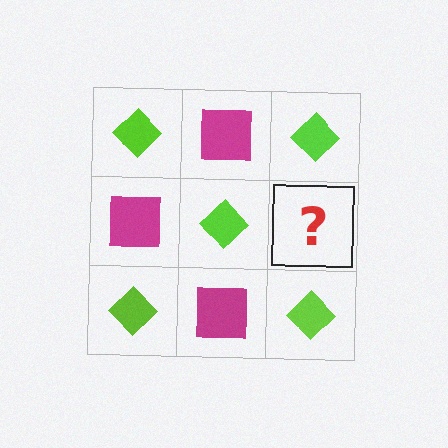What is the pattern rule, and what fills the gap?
The rule is that it alternates lime diamond and magenta square in a checkerboard pattern. The gap should be filled with a magenta square.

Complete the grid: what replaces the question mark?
The question mark should be replaced with a magenta square.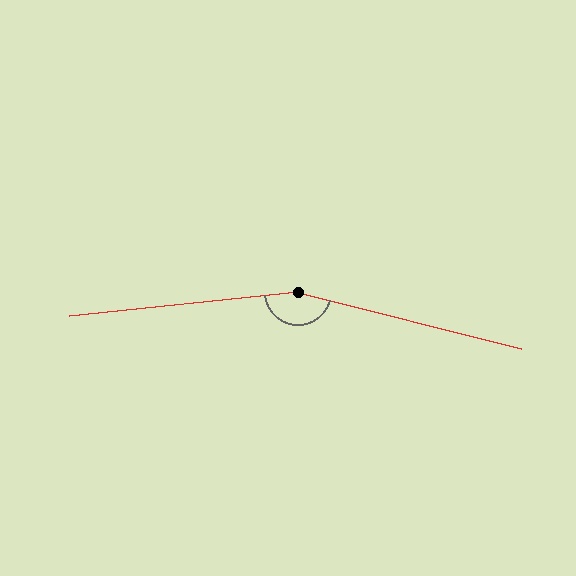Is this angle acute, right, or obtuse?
It is obtuse.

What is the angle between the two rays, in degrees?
Approximately 160 degrees.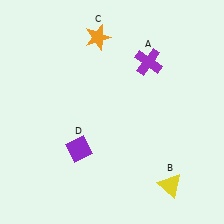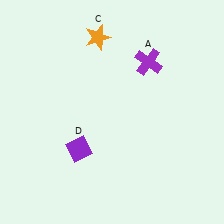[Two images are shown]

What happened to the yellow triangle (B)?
The yellow triangle (B) was removed in Image 2. It was in the bottom-right area of Image 1.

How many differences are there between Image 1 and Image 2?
There is 1 difference between the two images.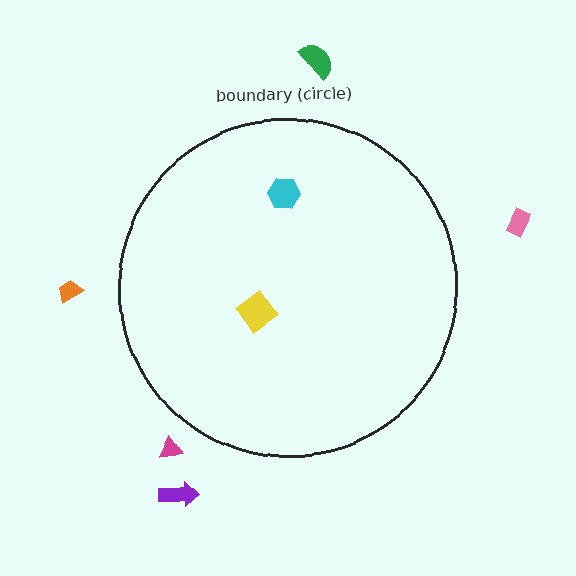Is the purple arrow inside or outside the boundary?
Outside.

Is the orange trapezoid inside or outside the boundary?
Outside.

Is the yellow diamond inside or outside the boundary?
Inside.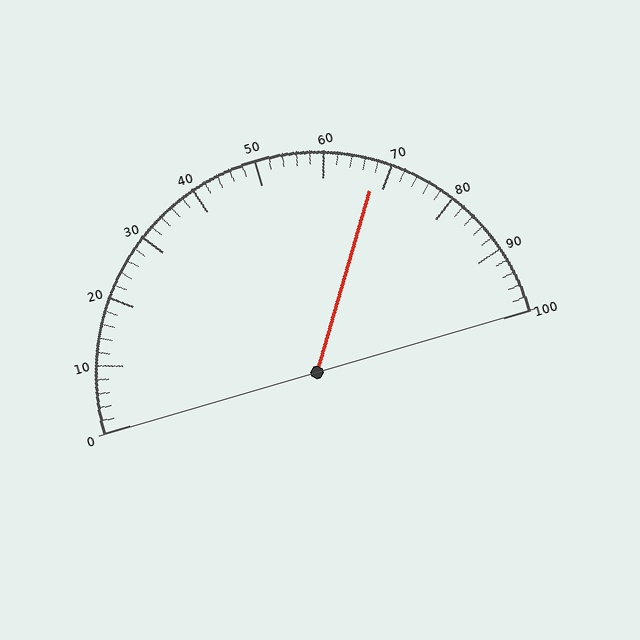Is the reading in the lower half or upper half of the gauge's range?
The reading is in the upper half of the range (0 to 100).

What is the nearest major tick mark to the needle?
The nearest major tick mark is 70.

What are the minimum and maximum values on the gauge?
The gauge ranges from 0 to 100.